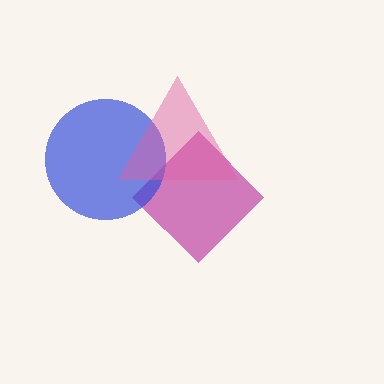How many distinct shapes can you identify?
There are 3 distinct shapes: a magenta diamond, a blue circle, a pink triangle.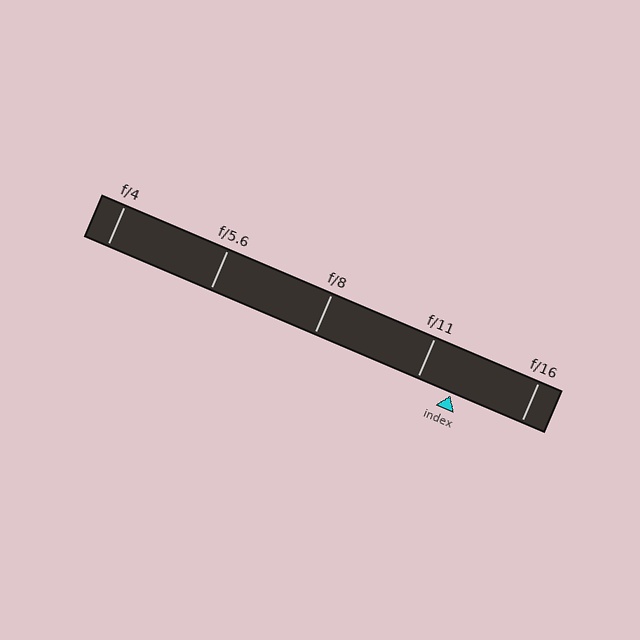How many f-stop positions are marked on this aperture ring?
There are 5 f-stop positions marked.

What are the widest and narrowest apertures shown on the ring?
The widest aperture shown is f/4 and the narrowest is f/16.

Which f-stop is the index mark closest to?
The index mark is closest to f/11.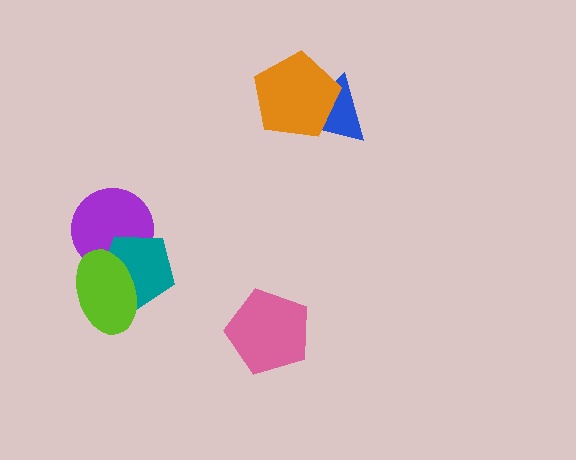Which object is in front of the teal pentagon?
The lime ellipse is in front of the teal pentagon.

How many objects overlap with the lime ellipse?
2 objects overlap with the lime ellipse.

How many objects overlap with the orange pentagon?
1 object overlaps with the orange pentagon.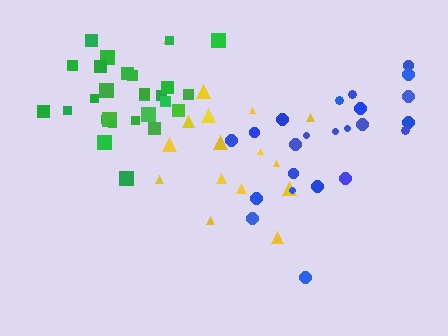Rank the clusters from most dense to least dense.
green, yellow, blue.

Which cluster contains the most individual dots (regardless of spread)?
Green (27).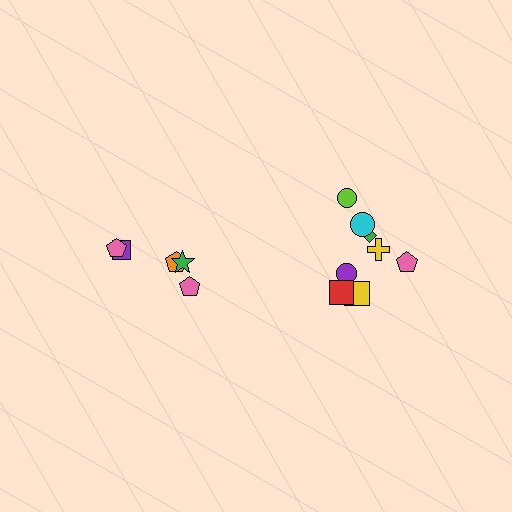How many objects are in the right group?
There are 8 objects.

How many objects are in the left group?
There are 5 objects.